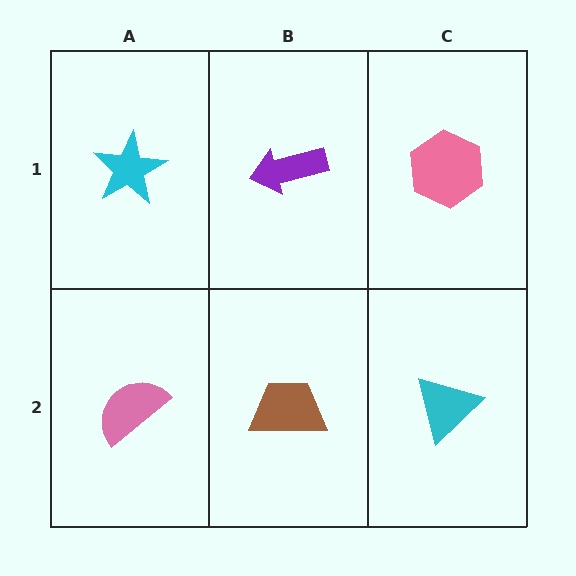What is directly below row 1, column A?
A pink semicircle.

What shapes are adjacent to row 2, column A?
A cyan star (row 1, column A), a brown trapezoid (row 2, column B).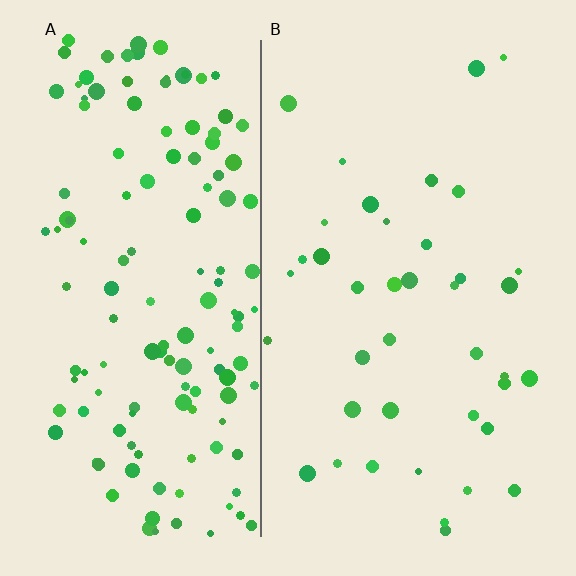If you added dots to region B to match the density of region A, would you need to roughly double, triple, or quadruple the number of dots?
Approximately triple.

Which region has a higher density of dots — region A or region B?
A (the left).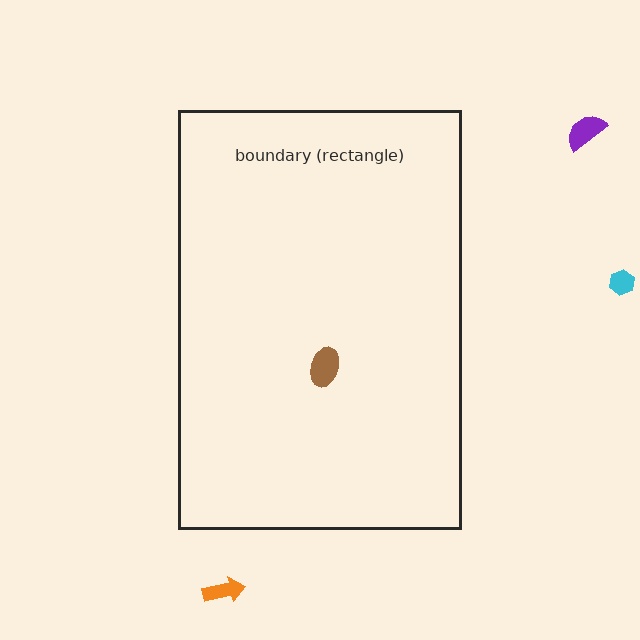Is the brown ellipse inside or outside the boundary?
Inside.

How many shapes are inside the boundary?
1 inside, 3 outside.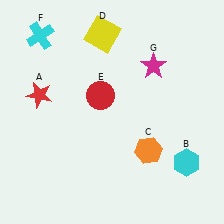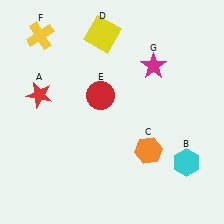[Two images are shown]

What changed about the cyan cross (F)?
In Image 1, F is cyan. In Image 2, it changed to yellow.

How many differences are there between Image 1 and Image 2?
There is 1 difference between the two images.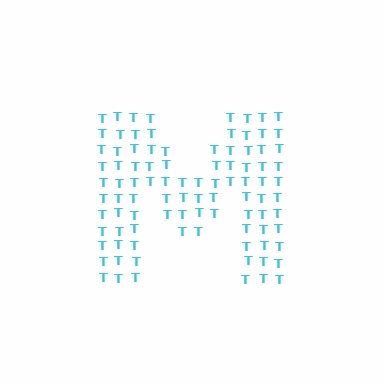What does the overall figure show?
The overall figure shows the letter M.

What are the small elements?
The small elements are letter T's.